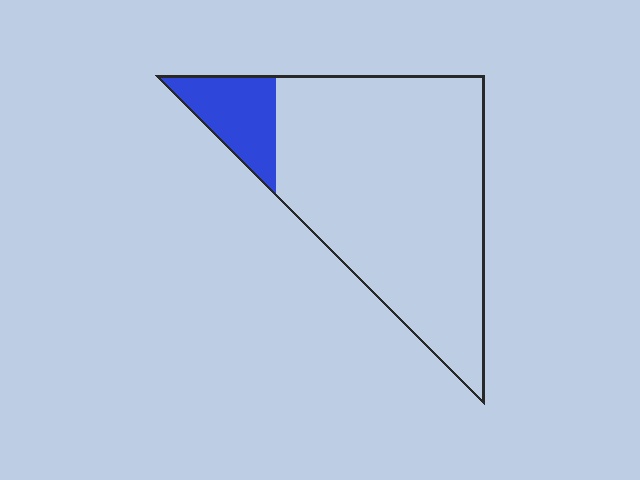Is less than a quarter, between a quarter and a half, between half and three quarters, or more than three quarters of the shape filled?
Less than a quarter.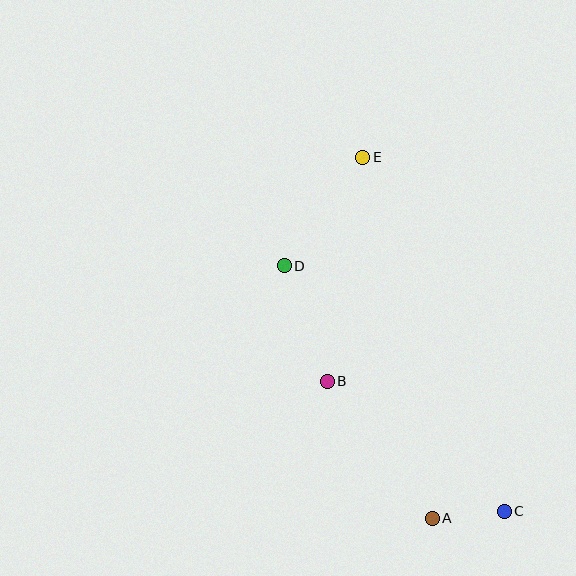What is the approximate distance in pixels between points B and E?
The distance between B and E is approximately 227 pixels.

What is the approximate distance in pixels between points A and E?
The distance between A and E is approximately 368 pixels.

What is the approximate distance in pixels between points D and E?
The distance between D and E is approximately 134 pixels.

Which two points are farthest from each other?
Points C and E are farthest from each other.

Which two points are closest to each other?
Points A and C are closest to each other.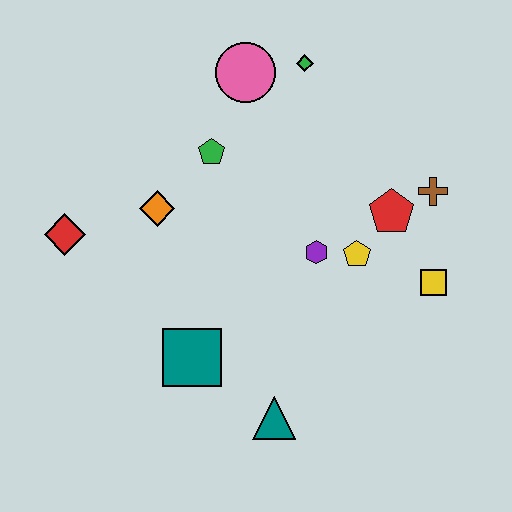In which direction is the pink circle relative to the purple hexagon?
The pink circle is above the purple hexagon.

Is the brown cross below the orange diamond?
No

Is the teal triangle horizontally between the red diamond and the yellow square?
Yes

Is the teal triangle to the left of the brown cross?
Yes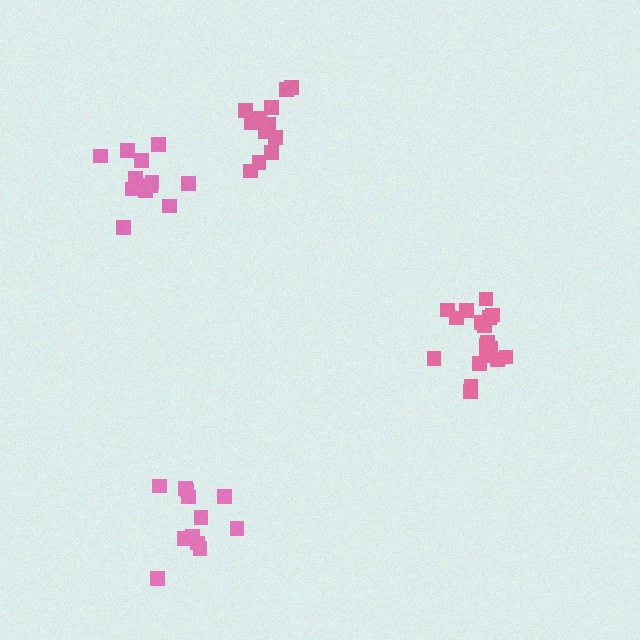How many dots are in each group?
Group 1: 12 dots, Group 2: 12 dots, Group 3: 12 dots, Group 4: 18 dots (54 total).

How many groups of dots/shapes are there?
There are 4 groups.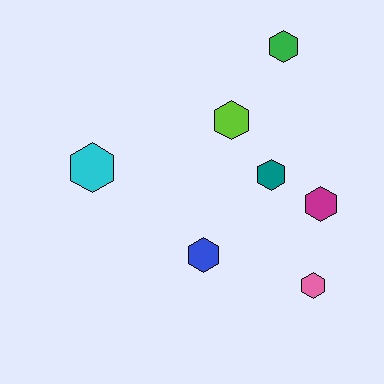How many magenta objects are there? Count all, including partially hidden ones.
There is 1 magenta object.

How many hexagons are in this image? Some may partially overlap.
There are 7 hexagons.